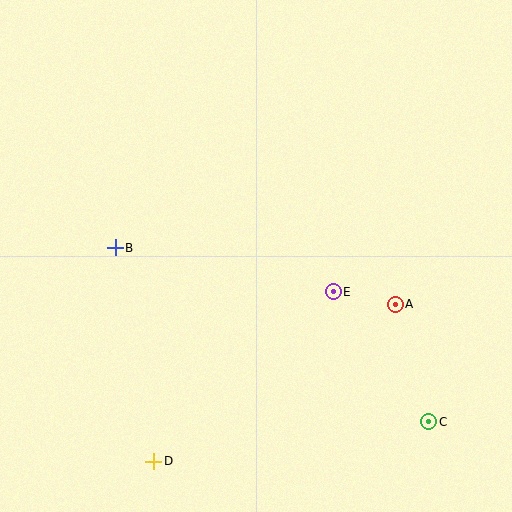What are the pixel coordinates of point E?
Point E is at (333, 292).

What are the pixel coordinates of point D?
Point D is at (154, 461).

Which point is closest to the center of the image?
Point E at (333, 292) is closest to the center.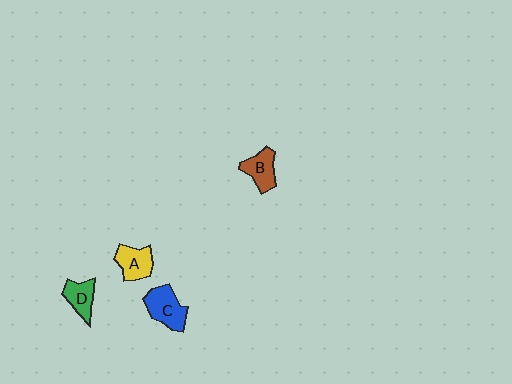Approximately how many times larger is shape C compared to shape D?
Approximately 1.4 times.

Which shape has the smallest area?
Shape D (green).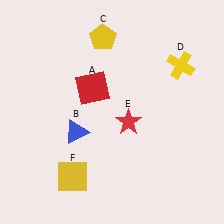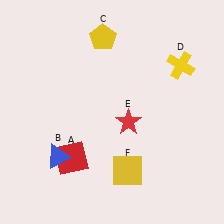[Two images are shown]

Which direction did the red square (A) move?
The red square (A) moved down.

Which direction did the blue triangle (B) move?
The blue triangle (B) moved down.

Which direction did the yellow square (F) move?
The yellow square (F) moved right.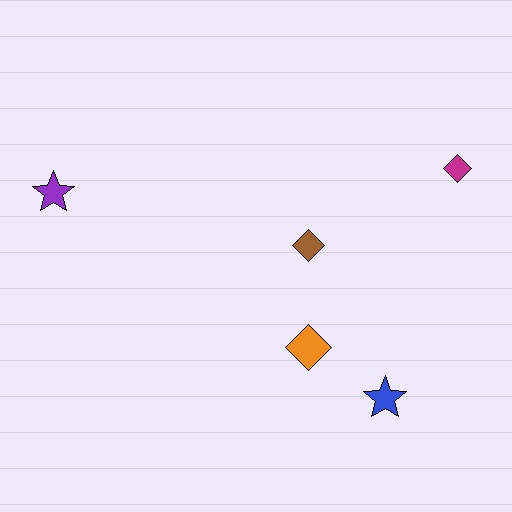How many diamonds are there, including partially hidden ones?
There are 3 diamonds.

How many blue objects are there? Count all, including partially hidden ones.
There is 1 blue object.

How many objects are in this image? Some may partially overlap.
There are 5 objects.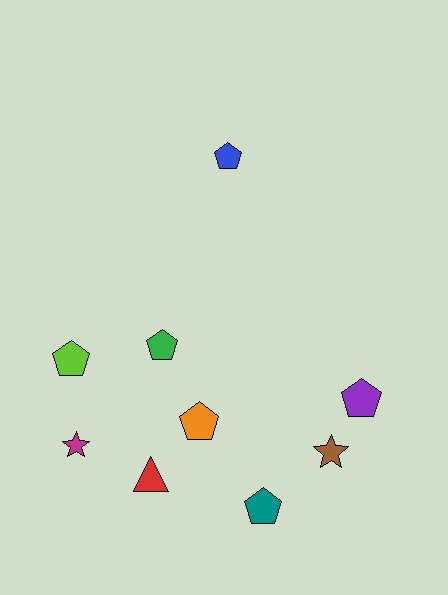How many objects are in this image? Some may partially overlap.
There are 9 objects.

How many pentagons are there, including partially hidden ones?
There are 6 pentagons.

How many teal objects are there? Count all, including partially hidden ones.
There is 1 teal object.